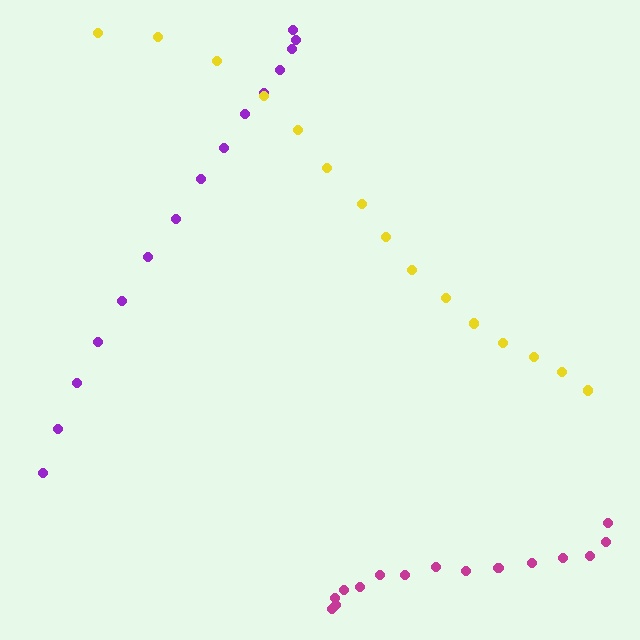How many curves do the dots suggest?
There are 3 distinct paths.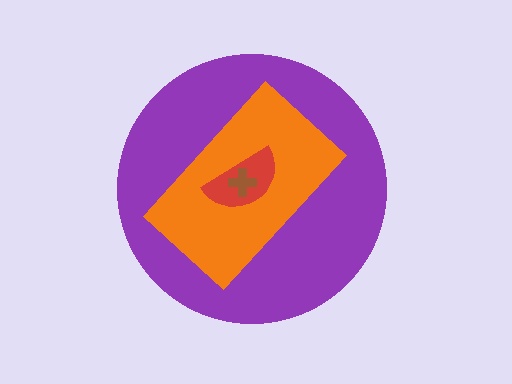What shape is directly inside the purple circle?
The orange rectangle.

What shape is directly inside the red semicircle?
The brown cross.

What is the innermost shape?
The brown cross.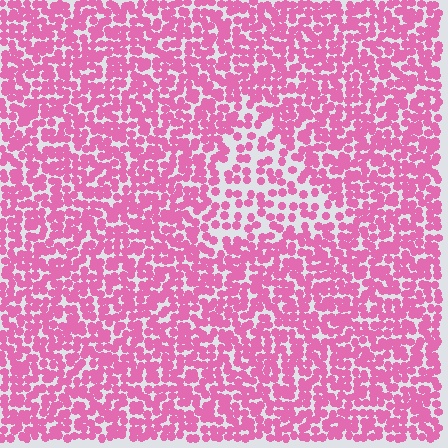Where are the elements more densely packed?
The elements are more densely packed outside the triangle boundary.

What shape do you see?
I see a triangle.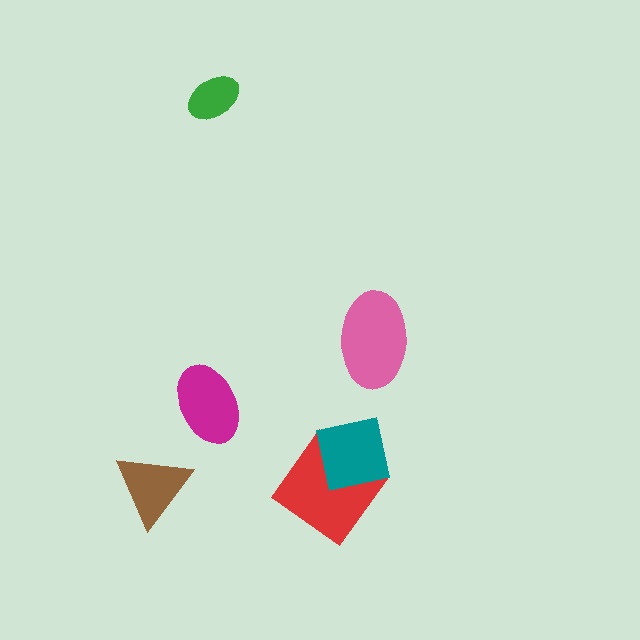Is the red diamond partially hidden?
Yes, it is partially covered by another shape.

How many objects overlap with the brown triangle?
0 objects overlap with the brown triangle.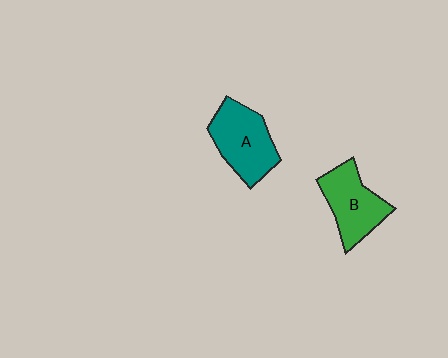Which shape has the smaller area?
Shape B (green).